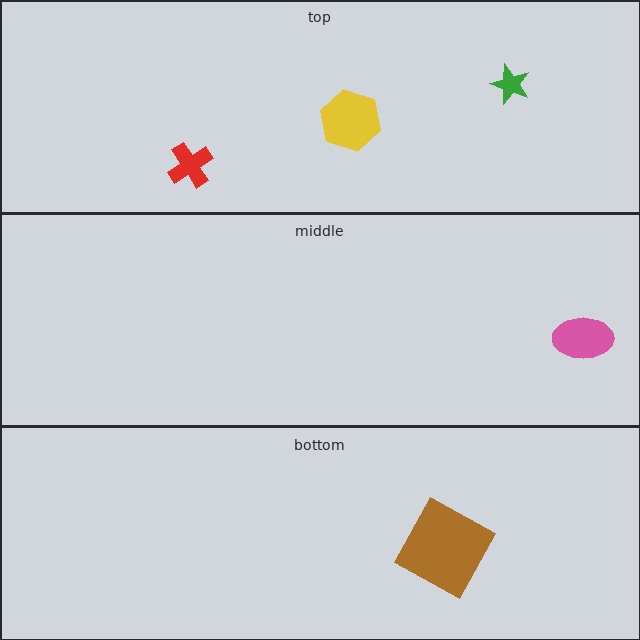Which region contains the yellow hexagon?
The top region.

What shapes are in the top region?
The yellow hexagon, the green star, the red cross.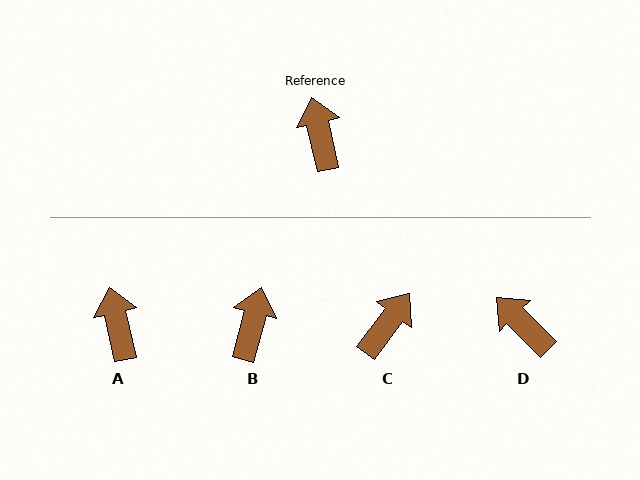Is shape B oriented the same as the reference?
No, it is off by about 27 degrees.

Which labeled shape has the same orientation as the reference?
A.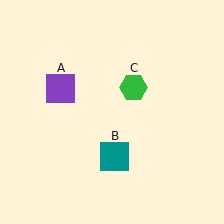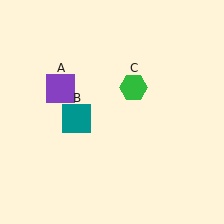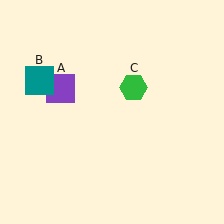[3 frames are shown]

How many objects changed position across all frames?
1 object changed position: teal square (object B).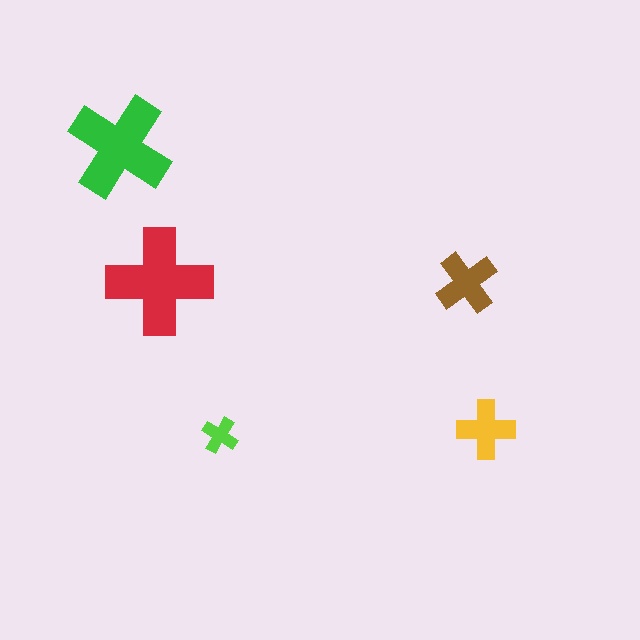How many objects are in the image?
There are 5 objects in the image.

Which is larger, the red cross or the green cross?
The red one.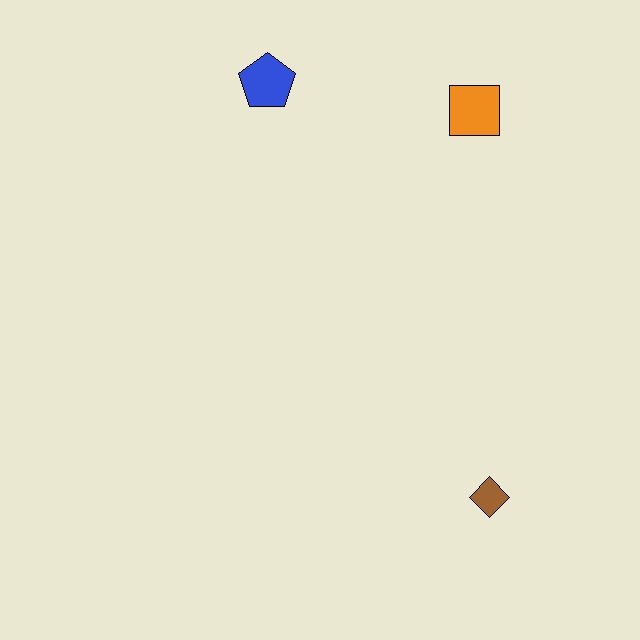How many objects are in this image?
There are 3 objects.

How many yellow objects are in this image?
There are no yellow objects.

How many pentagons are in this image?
There is 1 pentagon.